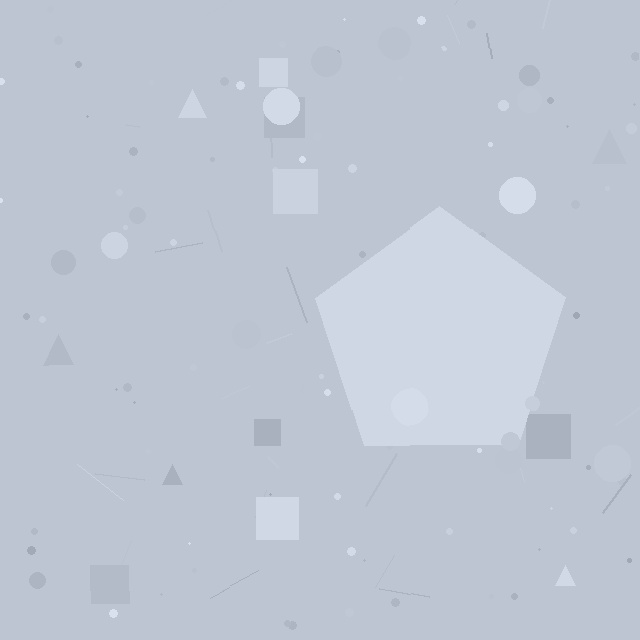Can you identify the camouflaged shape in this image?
The camouflaged shape is a pentagon.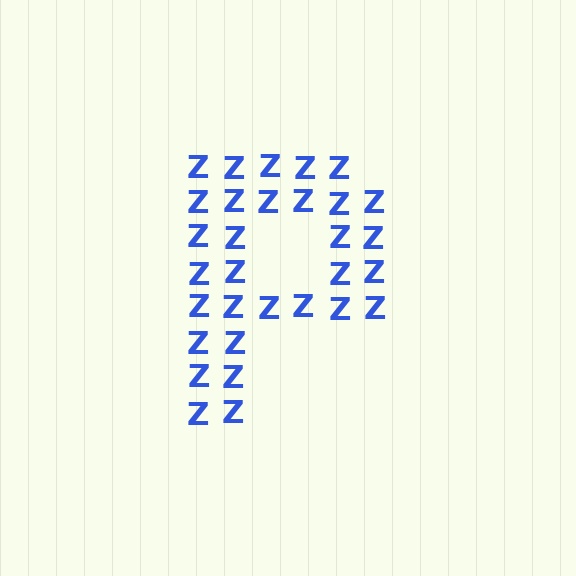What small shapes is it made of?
It is made of small letter Z's.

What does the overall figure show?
The overall figure shows the letter P.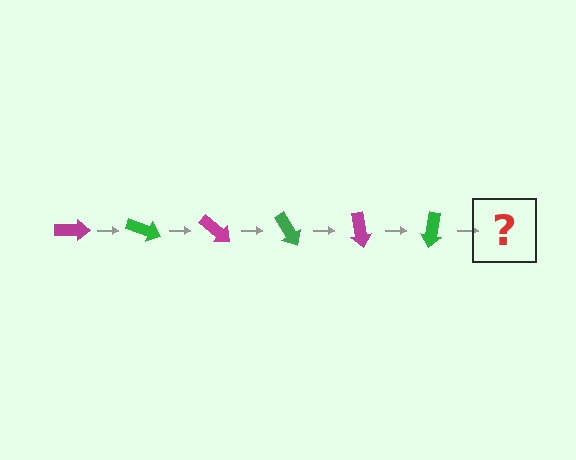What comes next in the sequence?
The next element should be a magenta arrow, rotated 120 degrees from the start.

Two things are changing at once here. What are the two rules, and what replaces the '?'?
The two rules are that it rotates 20 degrees each step and the color cycles through magenta and green. The '?' should be a magenta arrow, rotated 120 degrees from the start.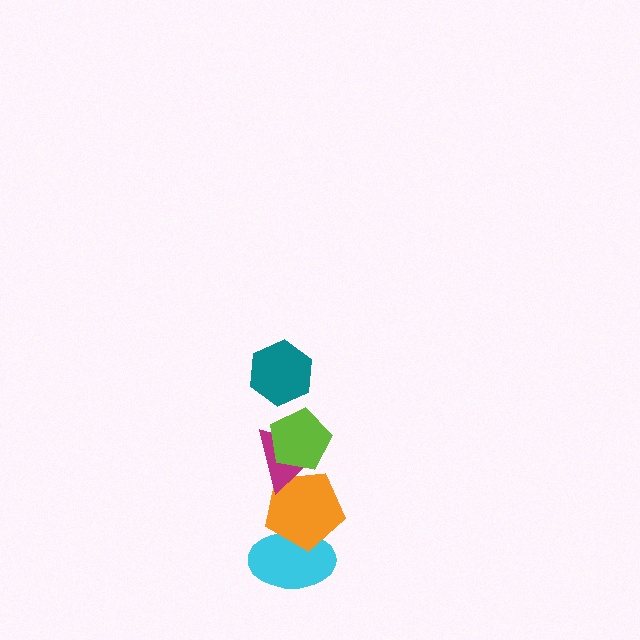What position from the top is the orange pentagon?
The orange pentagon is 4th from the top.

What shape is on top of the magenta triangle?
The lime pentagon is on top of the magenta triangle.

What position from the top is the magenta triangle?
The magenta triangle is 3rd from the top.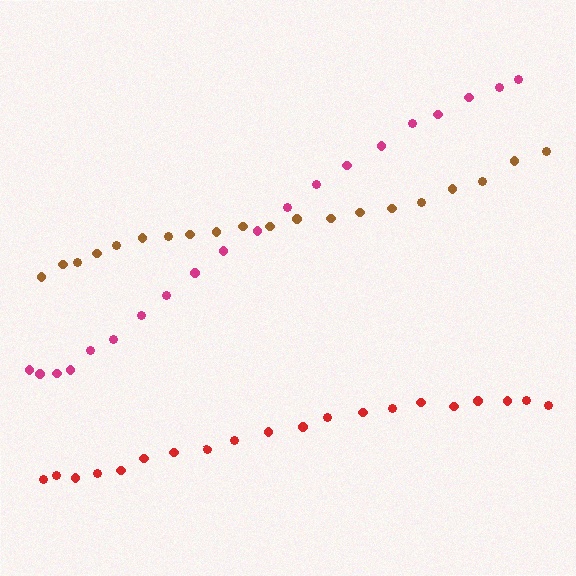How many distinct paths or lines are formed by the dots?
There are 3 distinct paths.